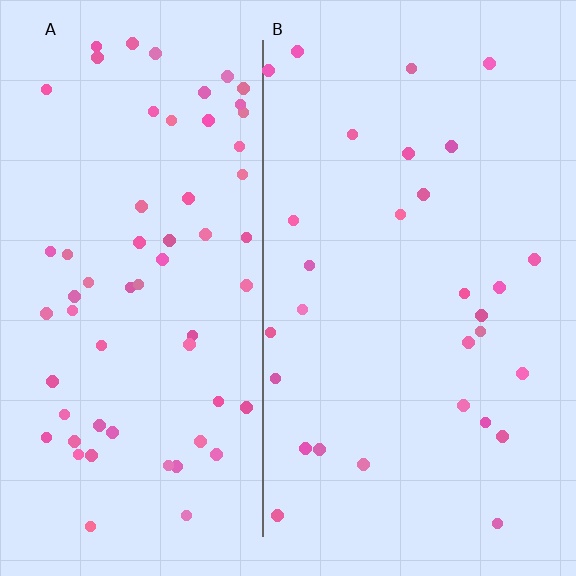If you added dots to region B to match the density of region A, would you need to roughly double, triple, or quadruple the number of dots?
Approximately double.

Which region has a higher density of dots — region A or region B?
A (the left).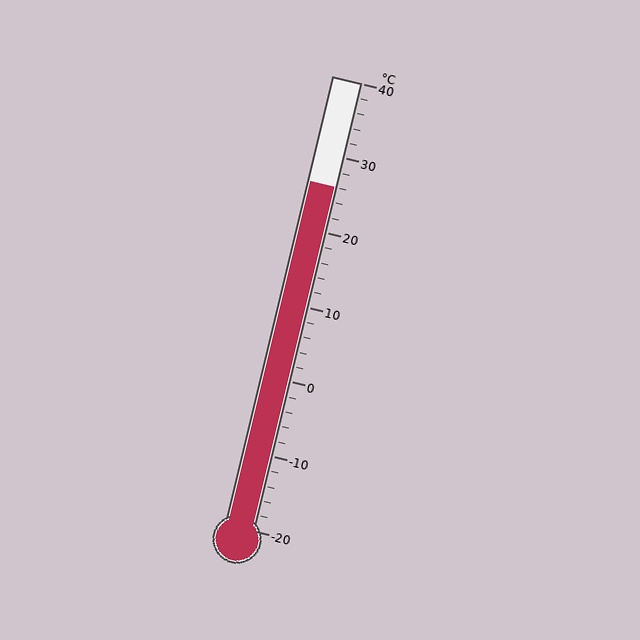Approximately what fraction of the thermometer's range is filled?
The thermometer is filled to approximately 75% of its range.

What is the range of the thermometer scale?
The thermometer scale ranges from -20°C to 40°C.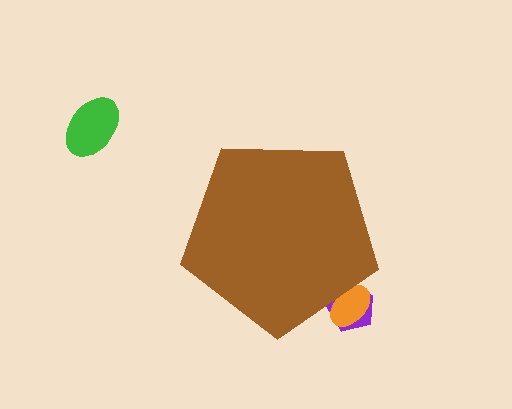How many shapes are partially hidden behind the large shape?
2 shapes are partially hidden.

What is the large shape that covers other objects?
A brown pentagon.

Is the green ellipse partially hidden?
No, the green ellipse is fully visible.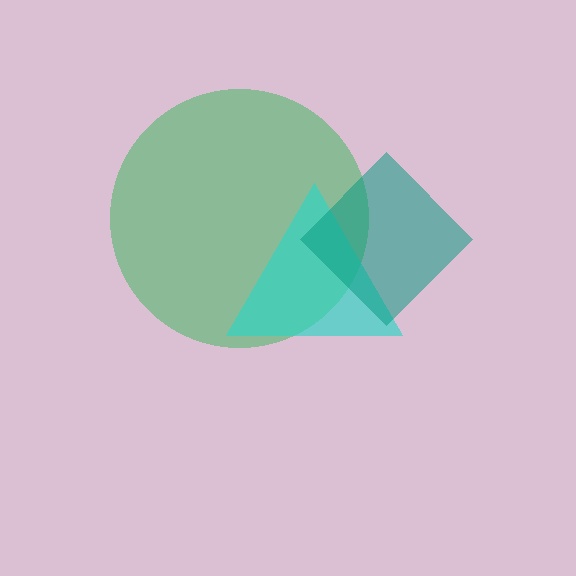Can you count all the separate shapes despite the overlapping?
Yes, there are 3 separate shapes.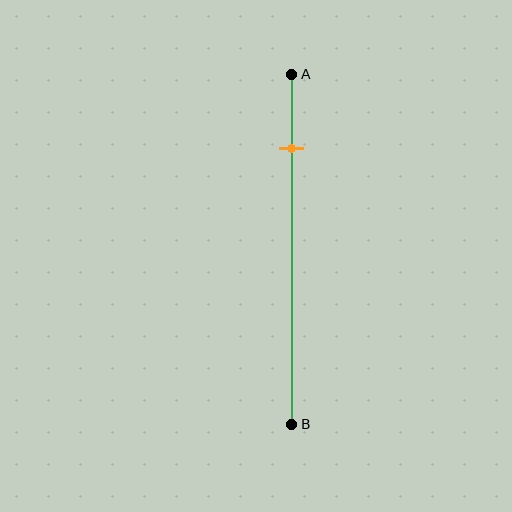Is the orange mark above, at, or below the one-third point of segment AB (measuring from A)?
The orange mark is above the one-third point of segment AB.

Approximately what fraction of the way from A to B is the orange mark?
The orange mark is approximately 20% of the way from A to B.